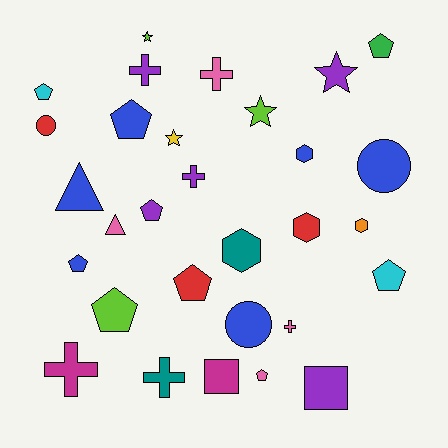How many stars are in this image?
There are 4 stars.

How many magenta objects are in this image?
There are 2 magenta objects.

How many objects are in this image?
There are 30 objects.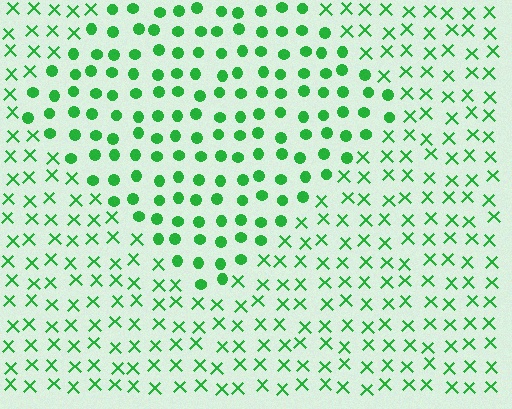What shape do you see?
I see a diamond.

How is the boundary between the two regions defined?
The boundary is defined by a change in element shape: circles inside vs. X marks outside. All elements share the same color and spacing.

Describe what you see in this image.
The image is filled with small green elements arranged in a uniform grid. A diamond-shaped region contains circles, while the surrounding area contains X marks. The boundary is defined purely by the change in element shape.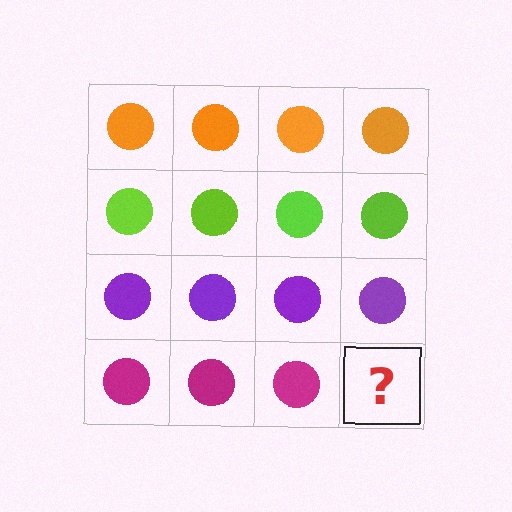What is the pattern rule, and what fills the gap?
The rule is that each row has a consistent color. The gap should be filled with a magenta circle.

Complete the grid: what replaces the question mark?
The question mark should be replaced with a magenta circle.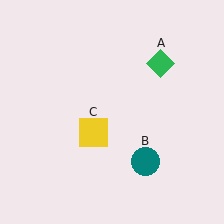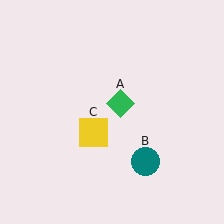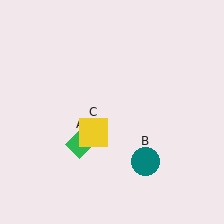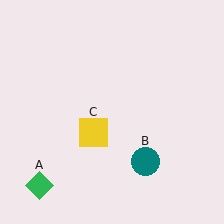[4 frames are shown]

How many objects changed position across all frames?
1 object changed position: green diamond (object A).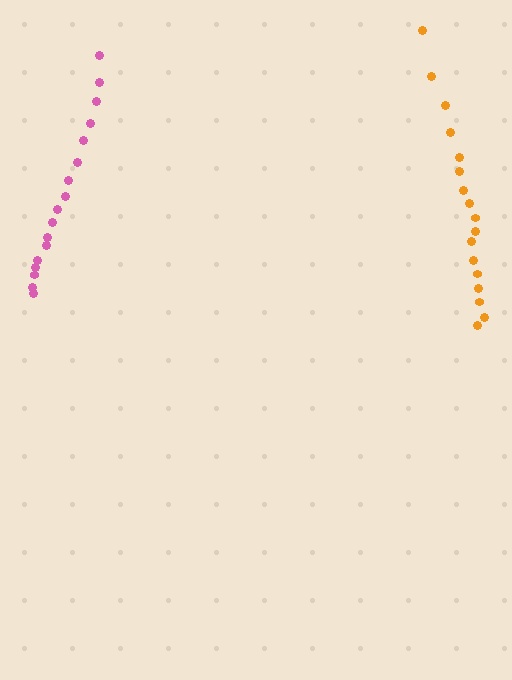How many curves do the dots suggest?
There are 2 distinct paths.